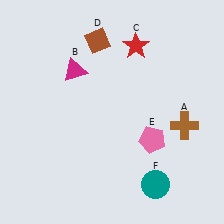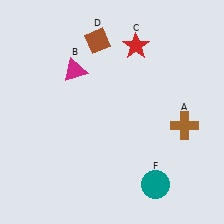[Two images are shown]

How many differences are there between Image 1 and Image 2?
There is 1 difference between the two images.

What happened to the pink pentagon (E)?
The pink pentagon (E) was removed in Image 2. It was in the bottom-right area of Image 1.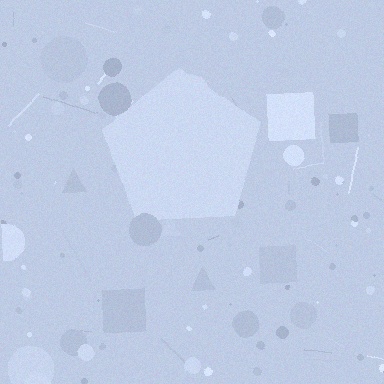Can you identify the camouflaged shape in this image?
The camouflaged shape is a pentagon.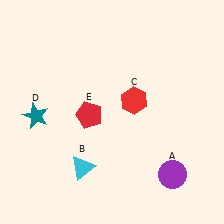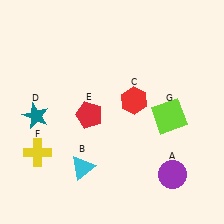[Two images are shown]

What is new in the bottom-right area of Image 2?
A lime square (G) was added in the bottom-right area of Image 2.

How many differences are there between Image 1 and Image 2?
There are 2 differences between the two images.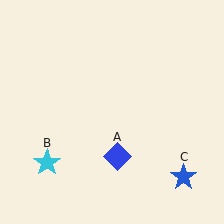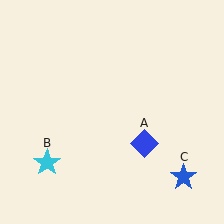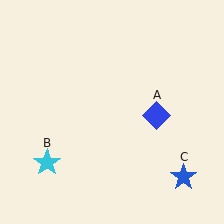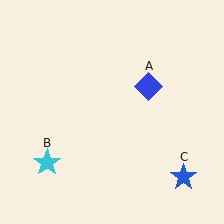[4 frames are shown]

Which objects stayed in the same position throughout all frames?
Cyan star (object B) and blue star (object C) remained stationary.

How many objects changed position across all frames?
1 object changed position: blue diamond (object A).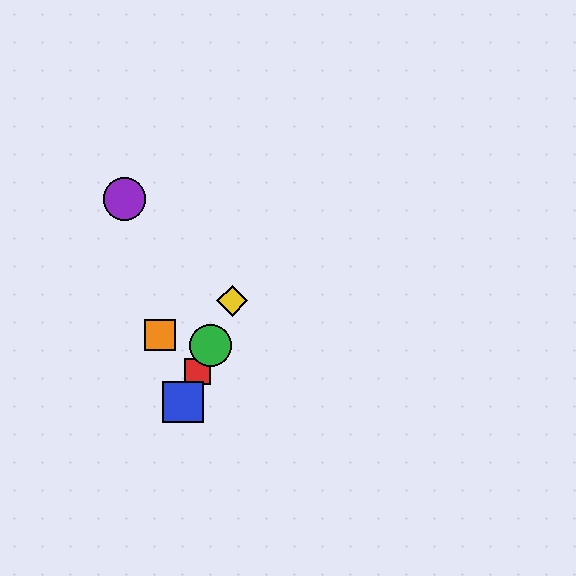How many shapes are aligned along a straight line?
4 shapes (the red square, the blue square, the green circle, the yellow diamond) are aligned along a straight line.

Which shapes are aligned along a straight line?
The red square, the blue square, the green circle, the yellow diamond are aligned along a straight line.